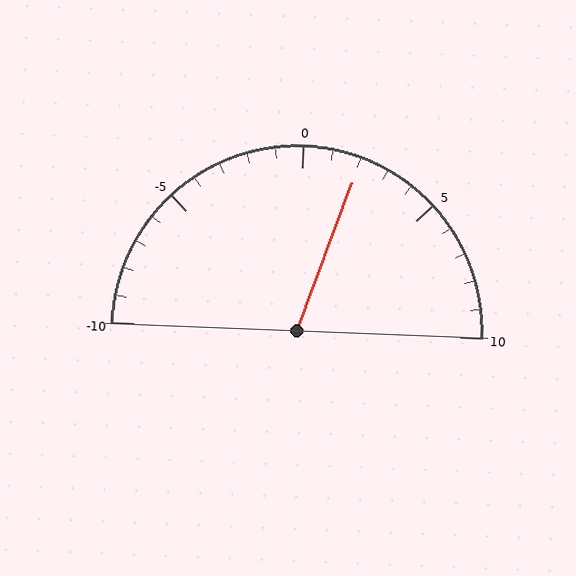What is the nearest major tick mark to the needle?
The nearest major tick mark is 0.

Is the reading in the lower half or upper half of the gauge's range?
The reading is in the upper half of the range (-10 to 10).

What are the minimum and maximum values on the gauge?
The gauge ranges from -10 to 10.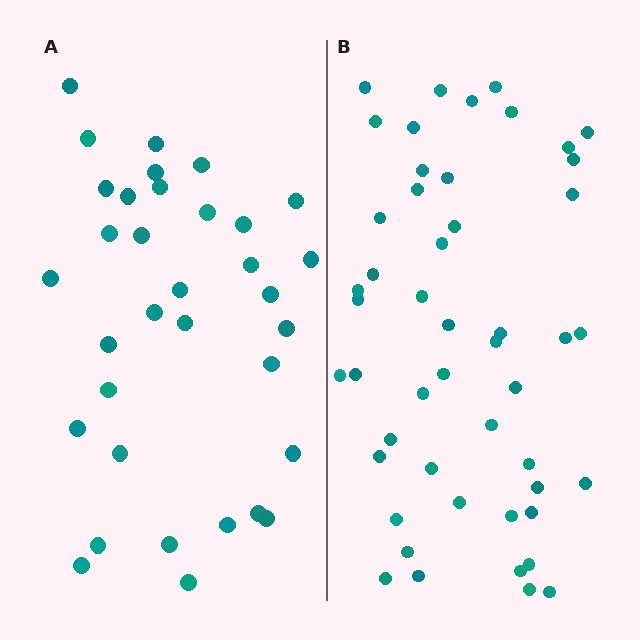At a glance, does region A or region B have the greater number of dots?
Region B (the right region) has more dots.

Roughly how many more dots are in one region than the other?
Region B has approximately 15 more dots than region A.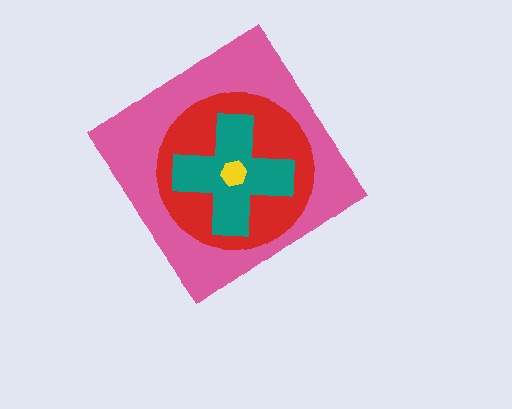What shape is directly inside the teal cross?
The yellow hexagon.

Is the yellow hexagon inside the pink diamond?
Yes.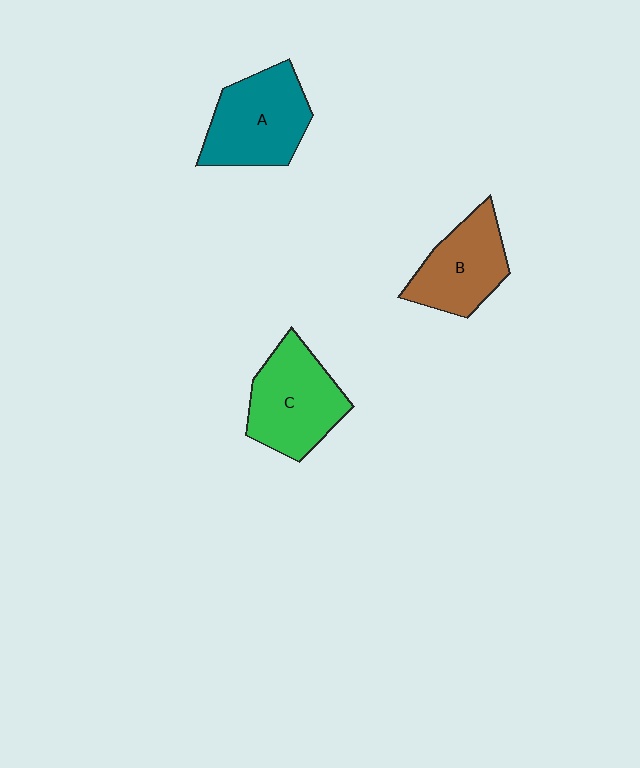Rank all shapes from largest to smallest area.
From largest to smallest: A (teal), C (green), B (brown).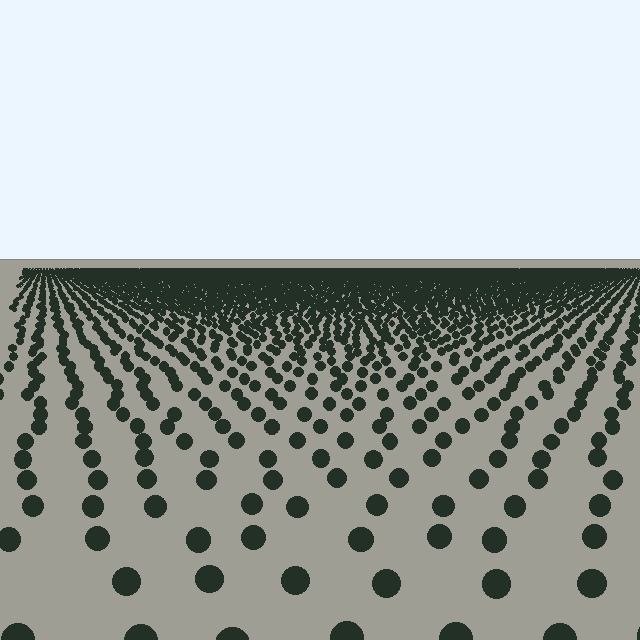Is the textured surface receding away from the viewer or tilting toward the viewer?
The surface is receding away from the viewer. Texture elements get smaller and denser toward the top.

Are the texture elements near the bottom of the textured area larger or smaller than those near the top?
Larger. Near the bottom, elements are closer to the viewer and appear at a bigger on-screen size.